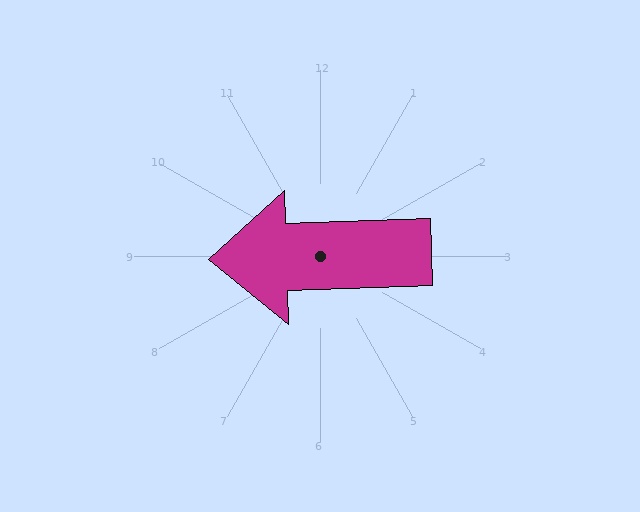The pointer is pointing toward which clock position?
Roughly 9 o'clock.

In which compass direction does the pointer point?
West.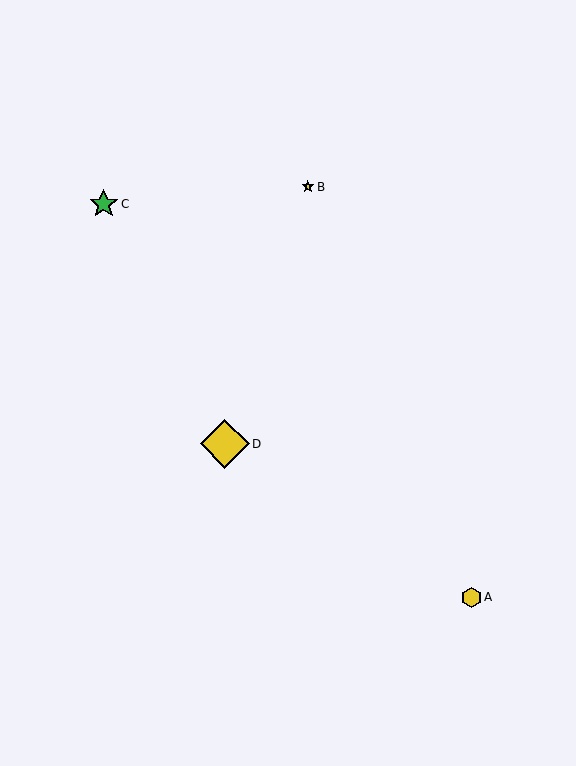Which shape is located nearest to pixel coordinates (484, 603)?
The yellow hexagon (labeled A) at (471, 597) is nearest to that location.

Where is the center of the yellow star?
The center of the yellow star is at (308, 187).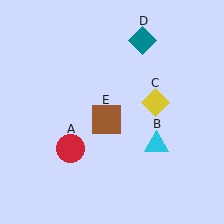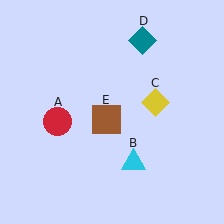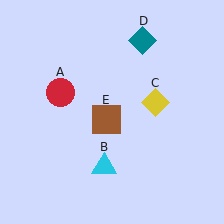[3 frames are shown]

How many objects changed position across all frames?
2 objects changed position: red circle (object A), cyan triangle (object B).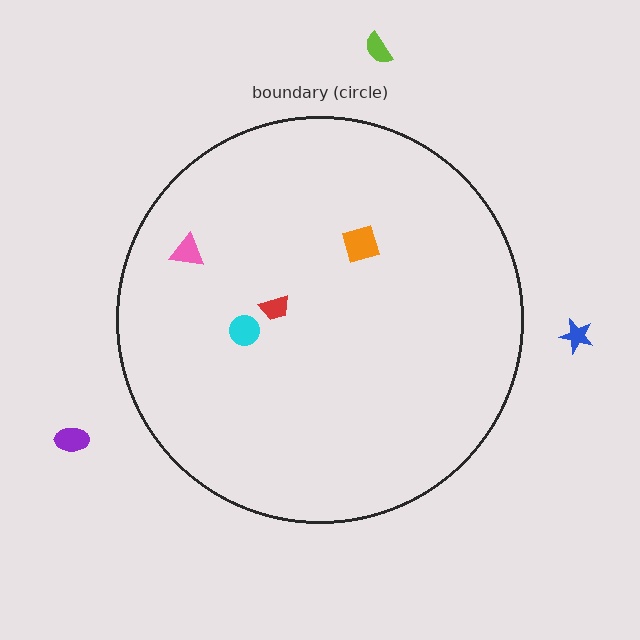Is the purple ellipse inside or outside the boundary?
Outside.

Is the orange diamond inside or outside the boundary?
Inside.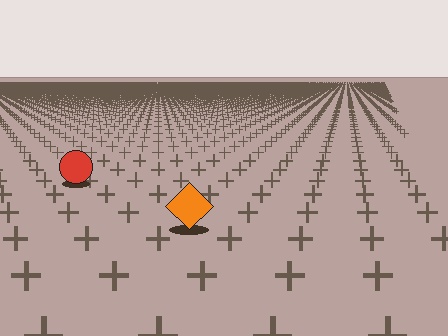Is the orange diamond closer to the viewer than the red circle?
Yes. The orange diamond is closer — you can tell from the texture gradient: the ground texture is coarser near it.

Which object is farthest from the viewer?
The red circle is farthest from the viewer. It appears smaller and the ground texture around it is denser.